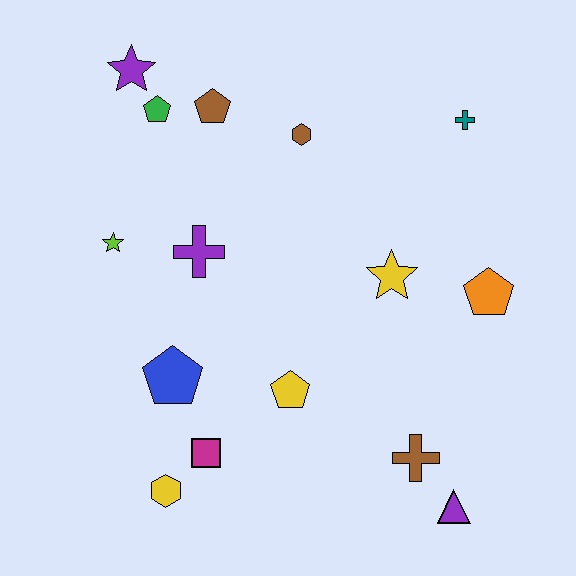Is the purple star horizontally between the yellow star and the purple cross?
No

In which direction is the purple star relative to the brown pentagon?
The purple star is to the left of the brown pentagon.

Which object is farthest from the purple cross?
The purple triangle is farthest from the purple cross.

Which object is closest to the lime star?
The purple cross is closest to the lime star.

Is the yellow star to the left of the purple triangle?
Yes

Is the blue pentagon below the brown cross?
No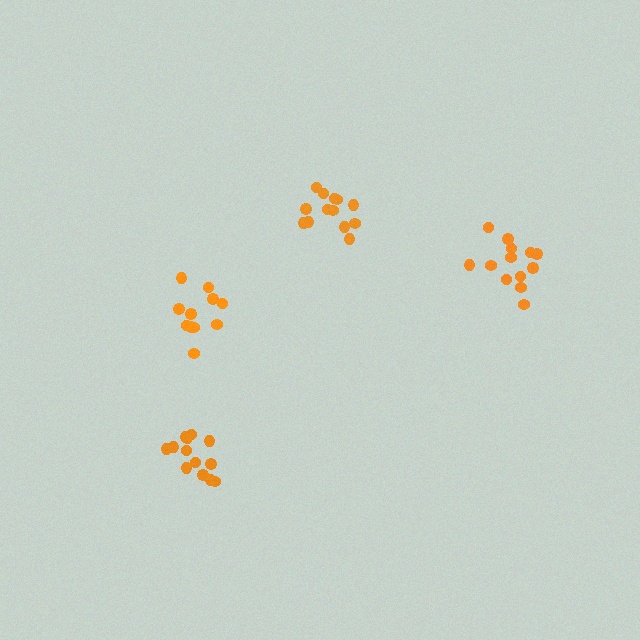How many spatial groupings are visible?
There are 4 spatial groupings.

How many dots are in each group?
Group 1: 13 dots, Group 2: 13 dots, Group 3: 13 dots, Group 4: 11 dots (50 total).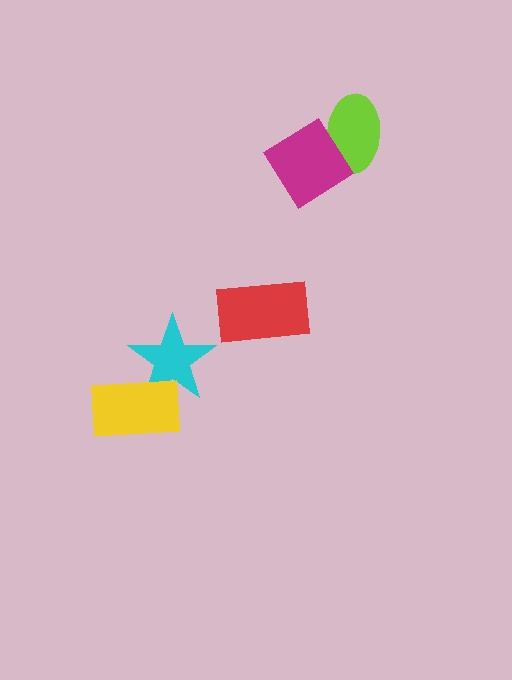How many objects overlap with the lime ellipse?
1 object overlaps with the lime ellipse.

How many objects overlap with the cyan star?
1 object overlaps with the cyan star.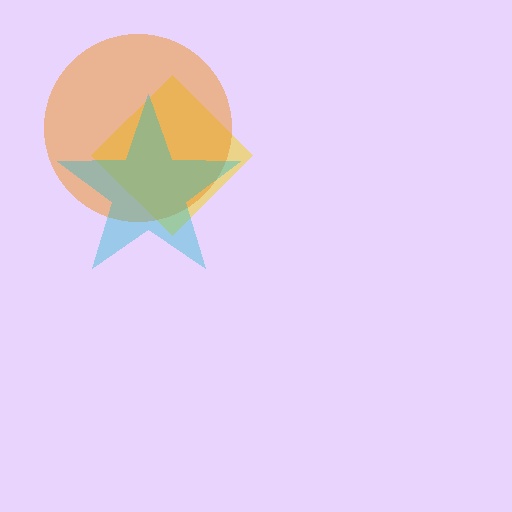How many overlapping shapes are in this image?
There are 3 overlapping shapes in the image.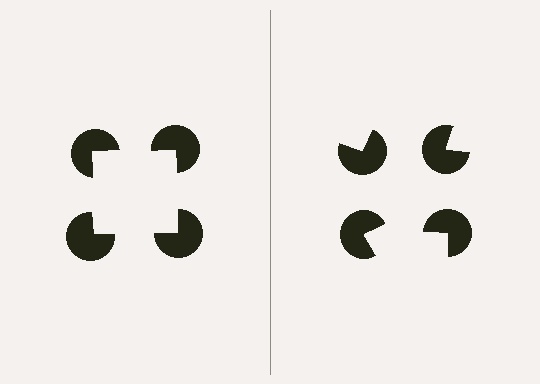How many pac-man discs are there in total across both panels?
8 — 4 on each side.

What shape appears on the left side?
An illusory square.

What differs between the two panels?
The pac-man discs are positioned identically on both sides; only the wedge orientations differ. On the left they align to a square; on the right they are misaligned.